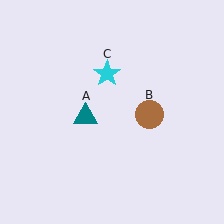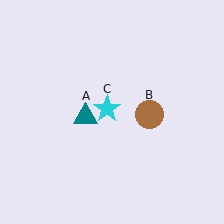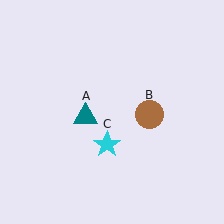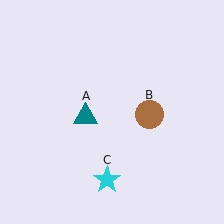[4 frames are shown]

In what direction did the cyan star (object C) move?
The cyan star (object C) moved down.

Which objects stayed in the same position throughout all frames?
Teal triangle (object A) and brown circle (object B) remained stationary.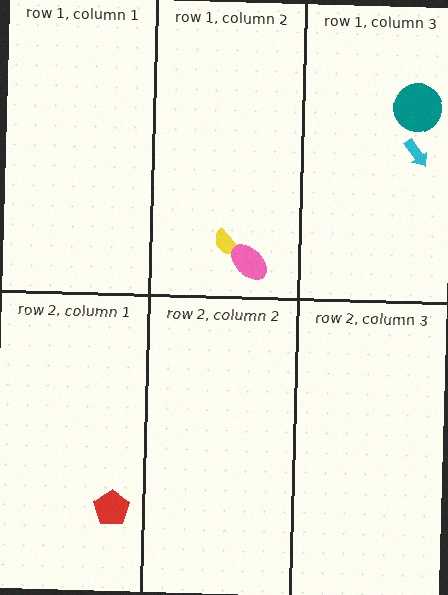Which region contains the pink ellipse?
The row 1, column 2 region.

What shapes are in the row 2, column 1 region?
The red pentagon.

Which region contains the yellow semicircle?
The row 1, column 2 region.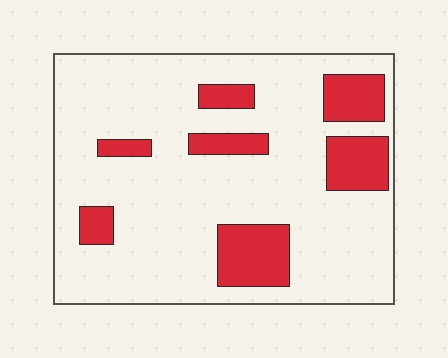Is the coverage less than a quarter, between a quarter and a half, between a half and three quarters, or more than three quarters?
Less than a quarter.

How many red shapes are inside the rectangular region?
7.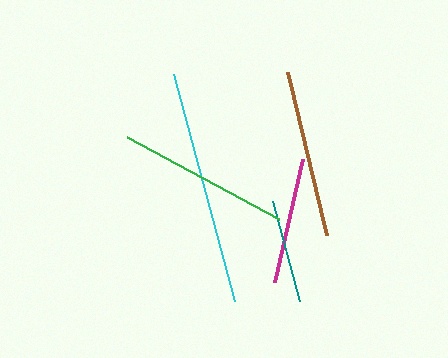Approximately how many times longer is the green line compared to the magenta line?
The green line is approximately 1.4 times the length of the magenta line.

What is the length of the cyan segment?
The cyan segment is approximately 235 pixels long.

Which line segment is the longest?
The cyan line is the longest at approximately 235 pixels.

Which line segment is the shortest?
The teal line is the shortest at approximately 103 pixels.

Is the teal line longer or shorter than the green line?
The green line is longer than the teal line.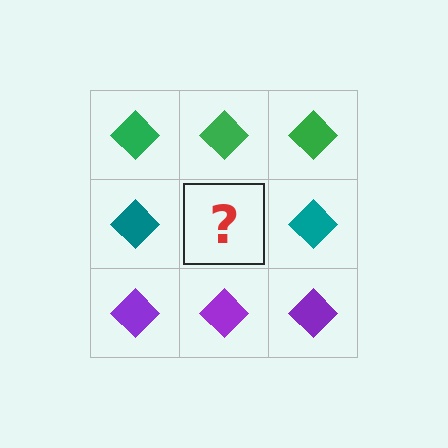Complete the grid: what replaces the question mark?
The question mark should be replaced with a teal diamond.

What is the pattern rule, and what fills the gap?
The rule is that each row has a consistent color. The gap should be filled with a teal diamond.